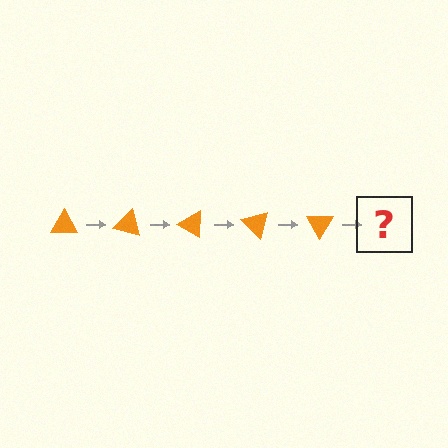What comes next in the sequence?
The next element should be an orange triangle rotated 75 degrees.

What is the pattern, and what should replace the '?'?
The pattern is that the triangle rotates 15 degrees each step. The '?' should be an orange triangle rotated 75 degrees.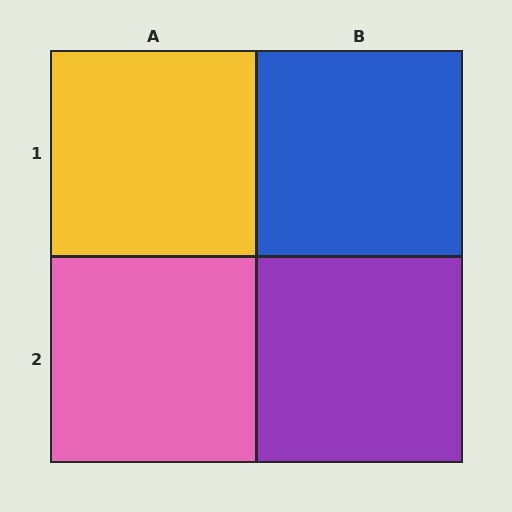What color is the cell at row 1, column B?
Blue.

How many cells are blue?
1 cell is blue.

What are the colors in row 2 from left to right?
Pink, purple.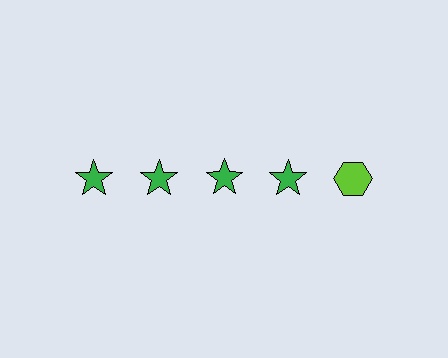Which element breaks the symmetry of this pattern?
The lime hexagon in the top row, rightmost column breaks the symmetry. All other shapes are green stars.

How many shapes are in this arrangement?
There are 5 shapes arranged in a grid pattern.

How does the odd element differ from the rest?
It differs in both color (lime instead of green) and shape (hexagon instead of star).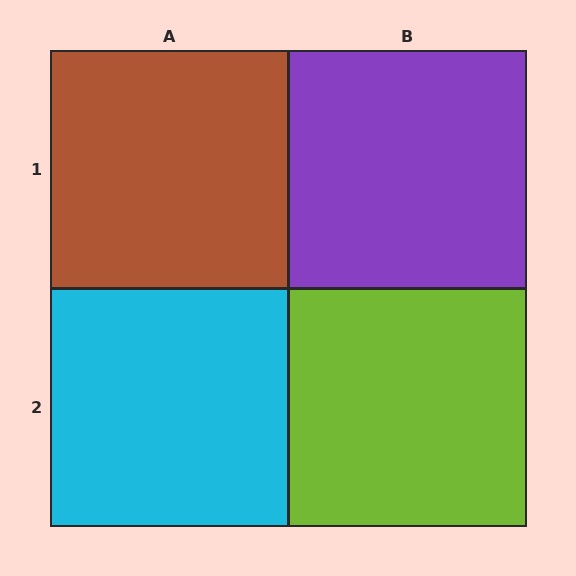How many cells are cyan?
1 cell is cyan.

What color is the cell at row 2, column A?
Cyan.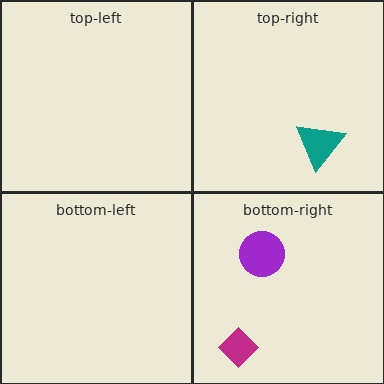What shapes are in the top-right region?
The teal triangle.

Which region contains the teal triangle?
The top-right region.